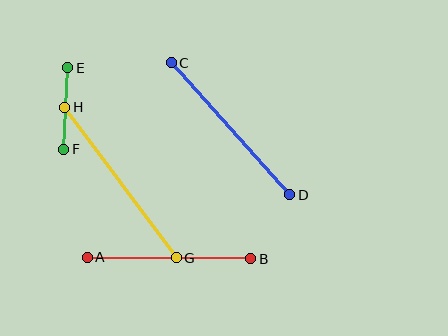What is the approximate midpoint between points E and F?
The midpoint is at approximately (66, 108) pixels.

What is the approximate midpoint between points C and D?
The midpoint is at approximately (231, 129) pixels.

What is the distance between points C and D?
The distance is approximately 177 pixels.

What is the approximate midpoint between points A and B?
The midpoint is at approximately (169, 258) pixels.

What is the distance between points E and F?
The distance is approximately 82 pixels.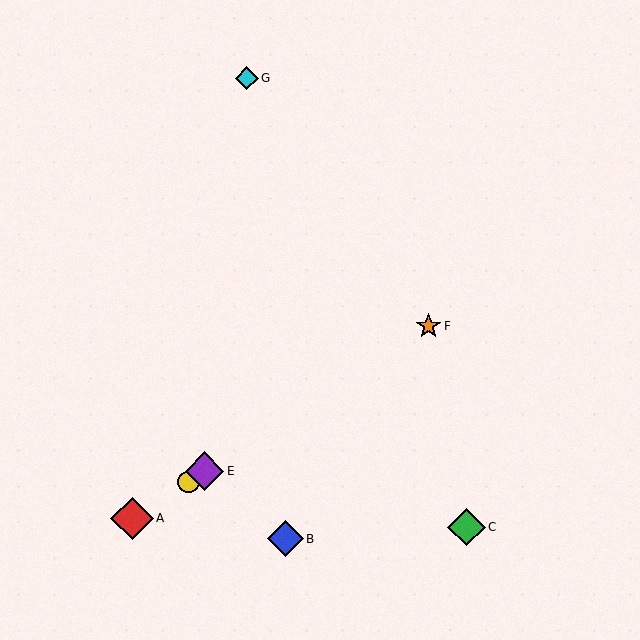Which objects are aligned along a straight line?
Objects A, D, E, F are aligned along a straight line.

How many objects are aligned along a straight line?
4 objects (A, D, E, F) are aligned along a straight line.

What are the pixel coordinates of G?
Object G is at (247, 78).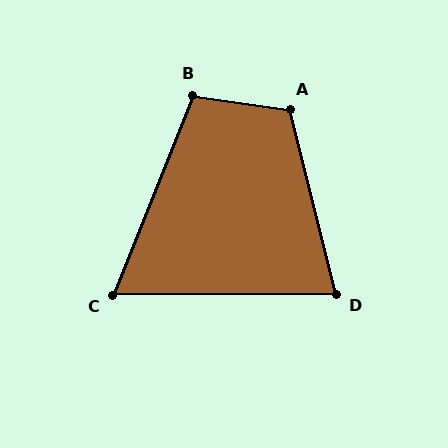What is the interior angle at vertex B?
Approximately 104 degrees (obtuse).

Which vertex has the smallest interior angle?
C, at approximately 68 degrees.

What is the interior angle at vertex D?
Approximately 76 degrees (acute).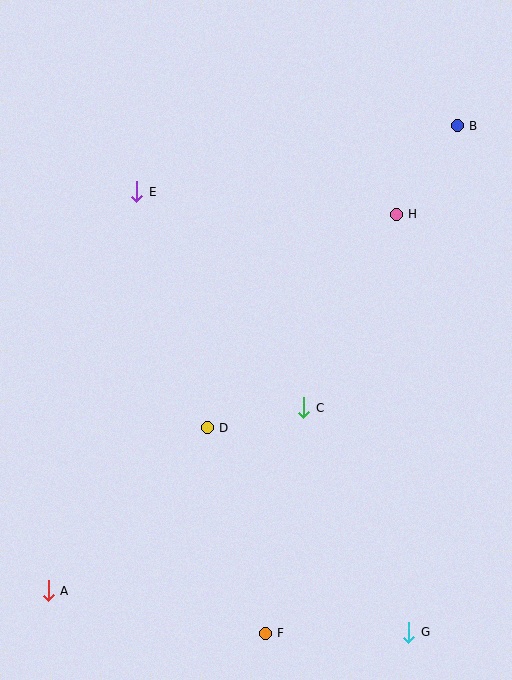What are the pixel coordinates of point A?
Point A is at (48, 591).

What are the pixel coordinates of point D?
Point D is at (207, 428).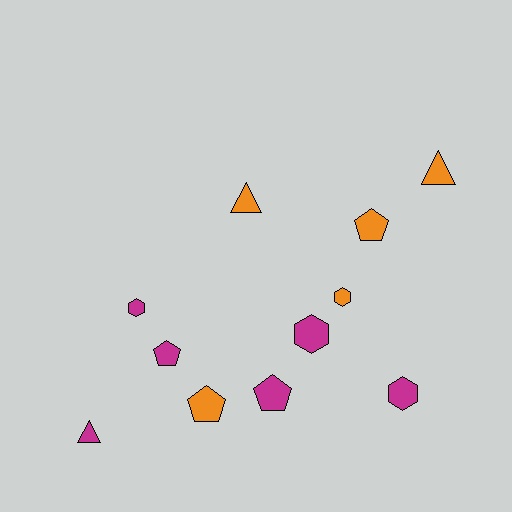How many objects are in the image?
There are 11 objects.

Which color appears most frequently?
Magenta, with 6 objects.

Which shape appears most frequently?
Hexagon, with 4 objects.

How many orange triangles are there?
There are 2 orange triangles.